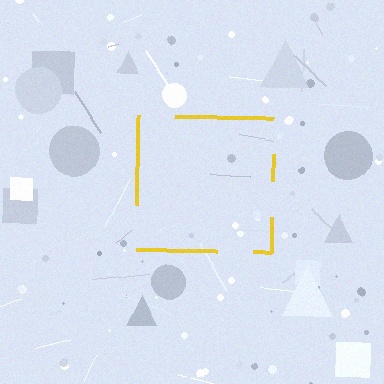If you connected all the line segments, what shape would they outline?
They would outline a square.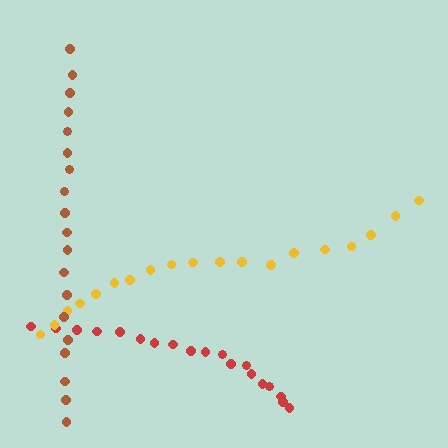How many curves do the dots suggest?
There are 3 distinct paths.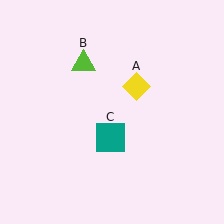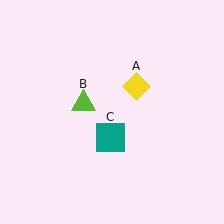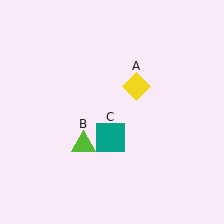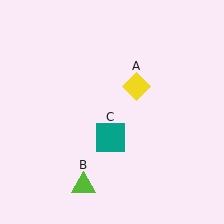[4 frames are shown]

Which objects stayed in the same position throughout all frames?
Yellow diamond (object A) and teal square (object C) remained stationary.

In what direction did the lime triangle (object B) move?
The lime triangle (object B) moved down.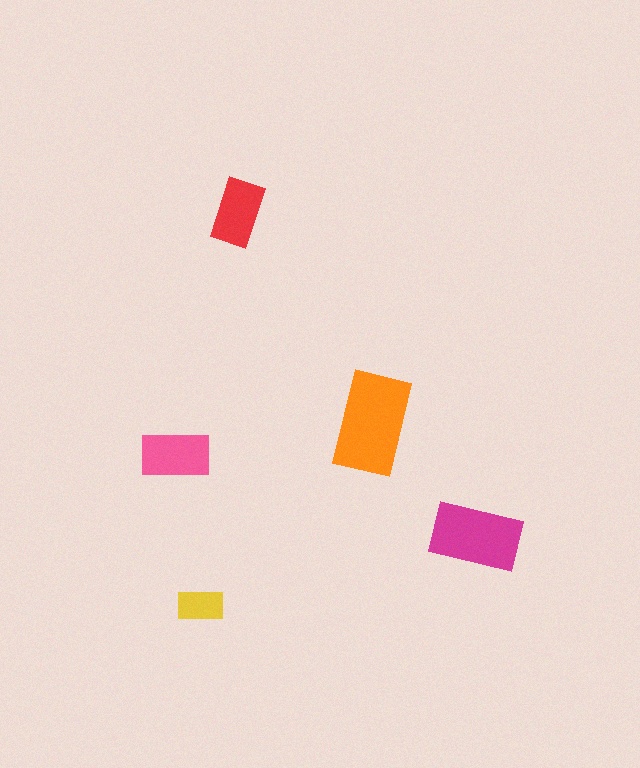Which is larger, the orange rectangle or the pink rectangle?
The orange one.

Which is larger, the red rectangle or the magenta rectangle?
The magenta one.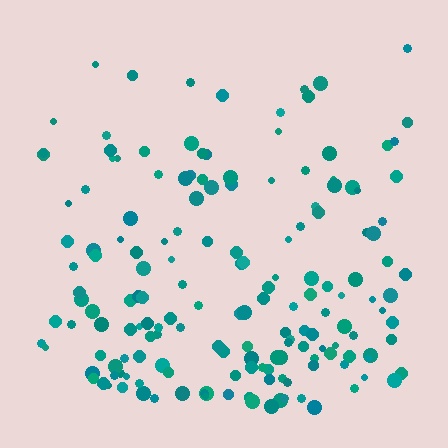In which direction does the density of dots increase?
From top to bottom, with the bottom side densest.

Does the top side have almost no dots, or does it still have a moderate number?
Still a moderate number, just noticeably fewer than the bottom.